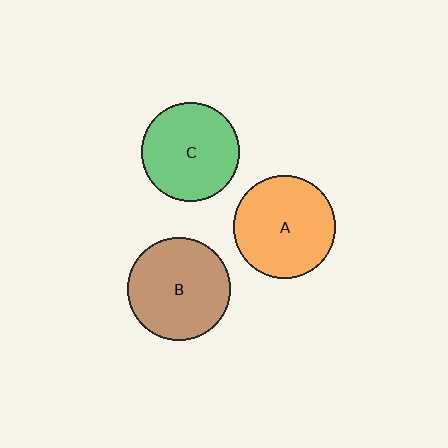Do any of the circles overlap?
No, none of the circles overlap.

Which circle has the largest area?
Circle B (brown).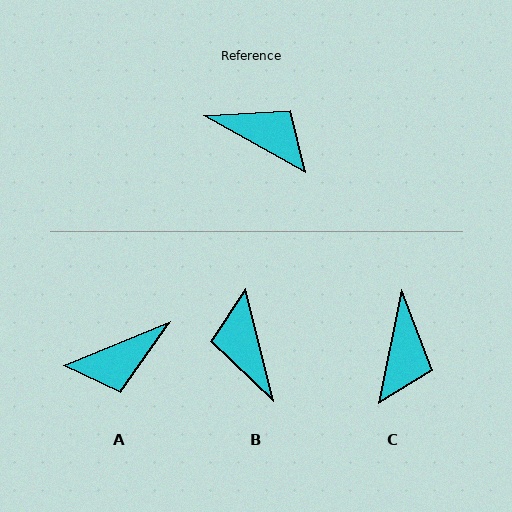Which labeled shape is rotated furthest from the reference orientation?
B, about 133 degrees away.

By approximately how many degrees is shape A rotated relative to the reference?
Approximately 128 degrees clockwise.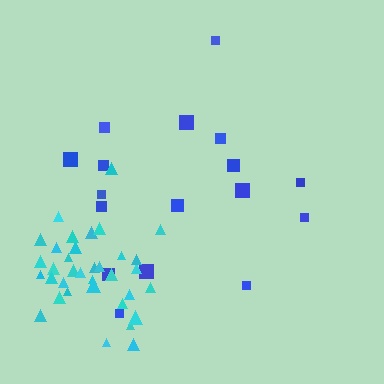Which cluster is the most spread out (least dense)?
Blue.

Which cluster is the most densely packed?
Cyan.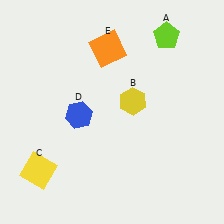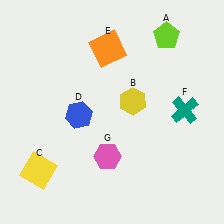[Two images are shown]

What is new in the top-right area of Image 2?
A teal cross (F) was added in the top-right area of Image 2.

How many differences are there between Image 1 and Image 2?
There are 2 differences between the two images.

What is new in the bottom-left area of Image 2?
A pink hexagon (G) was added in the bottom-left area of Image 2.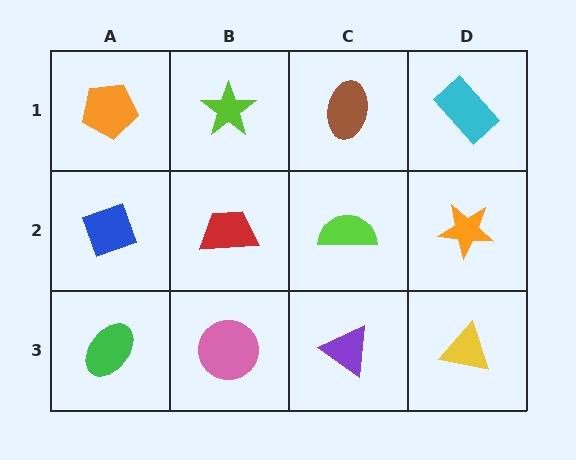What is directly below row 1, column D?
An orange star.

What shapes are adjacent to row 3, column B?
A red trapezoid (row 2, column B), a green ellipse (row 3, column A), a purple triangle (row 3, column C).